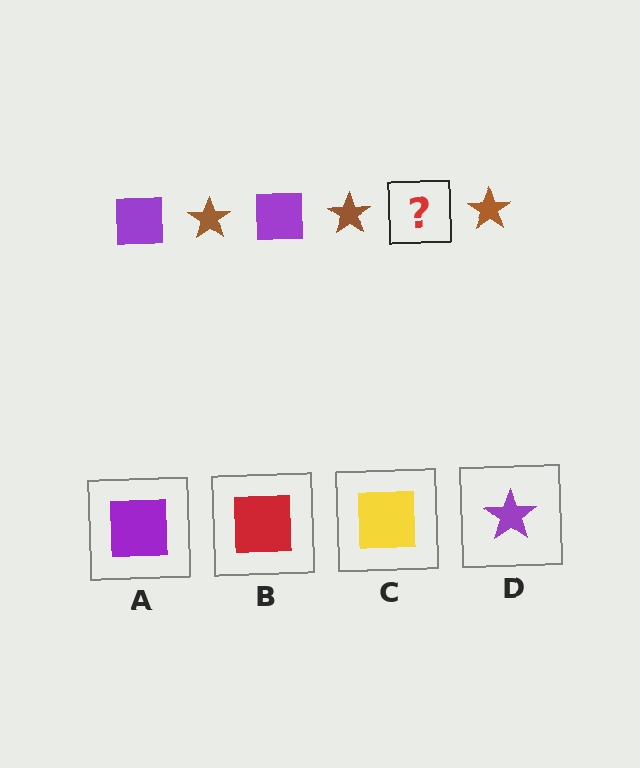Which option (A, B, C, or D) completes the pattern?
A.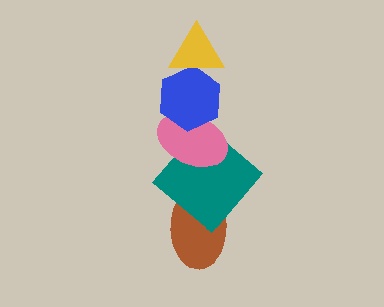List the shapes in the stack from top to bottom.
From top to bottom: the yellow triangle, the blue hexagon, the pink ellipse, the teal diamond, the brown ellipse.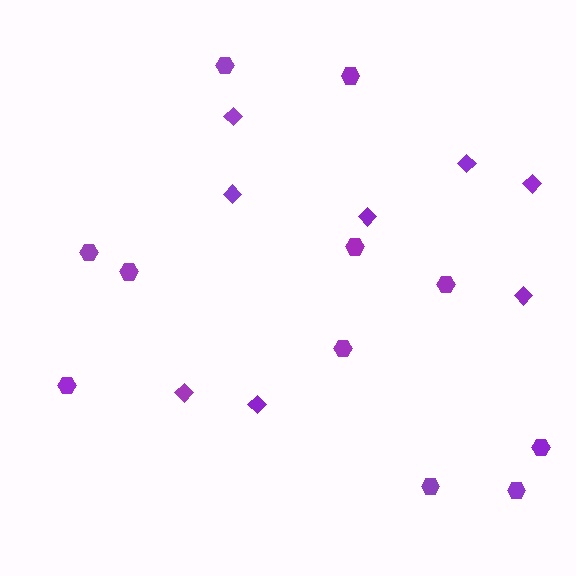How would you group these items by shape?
There are 2 groups: one group of hexagons (11) and one group of diamonds (8).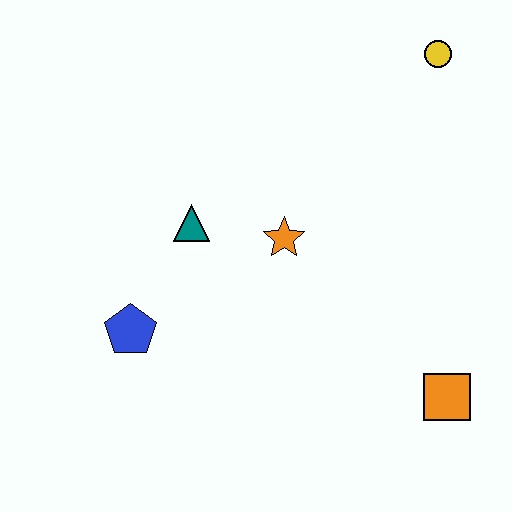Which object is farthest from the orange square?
The yellow circle is farthest from the orange square.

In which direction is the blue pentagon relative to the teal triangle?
The blue pentagon is below the teal triangle.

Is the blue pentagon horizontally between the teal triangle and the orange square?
No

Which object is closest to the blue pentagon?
The teal triangle is closest to the blue pentagon.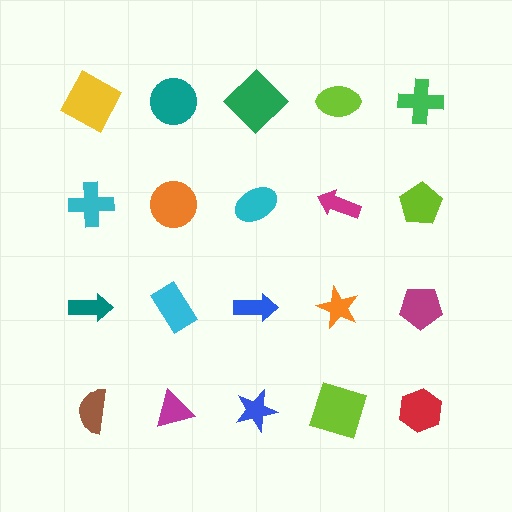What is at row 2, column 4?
A magenta arrow.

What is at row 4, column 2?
A magenta triangle.